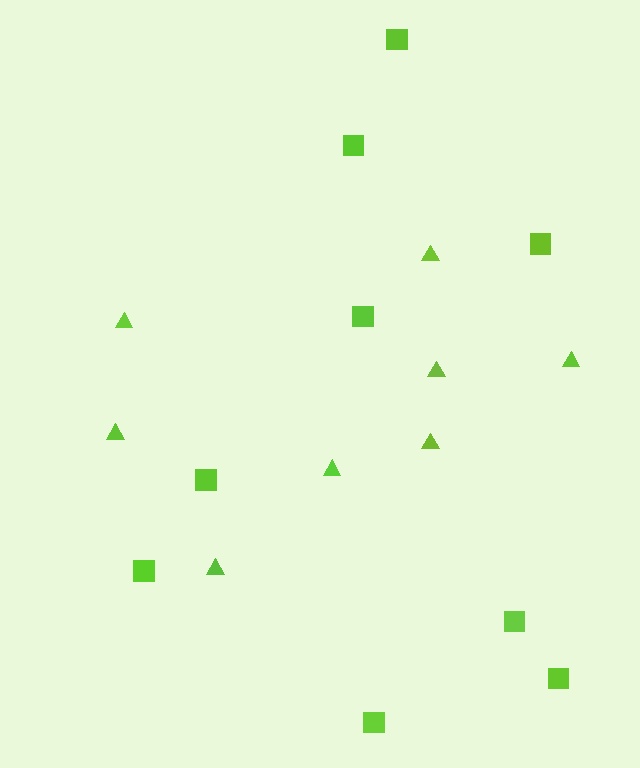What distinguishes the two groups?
There are 2 groups: one group of triangles (8) and one group of squares (9).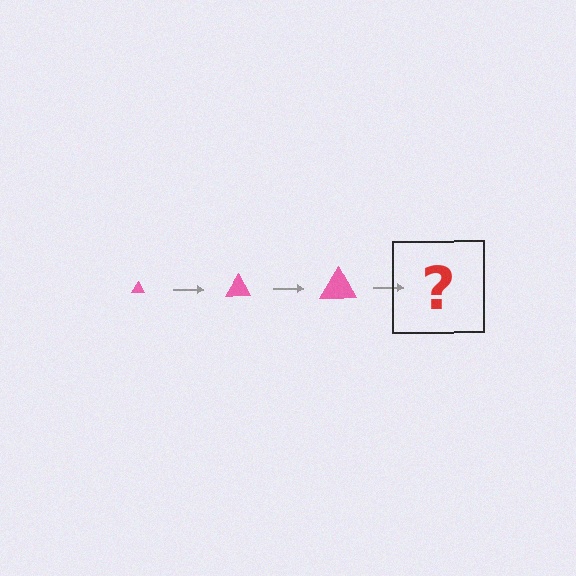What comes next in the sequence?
The next element should be a pink triangle, larger than the previous one.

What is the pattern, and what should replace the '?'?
The pattern is that the triangle gets progressively larger each step. The '?' should be a pink triangle, larger than the previous one.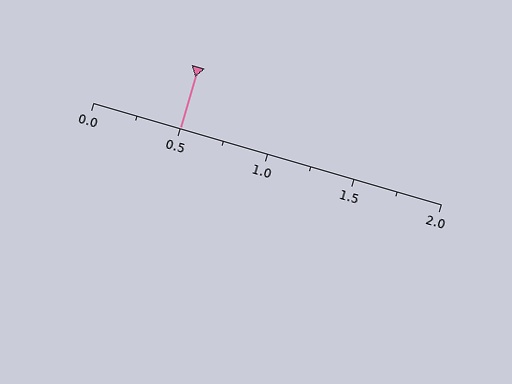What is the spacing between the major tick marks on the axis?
The major ticks are spaced 0.5 apart.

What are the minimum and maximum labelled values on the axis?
The axis runs from 0.0 to 2.0.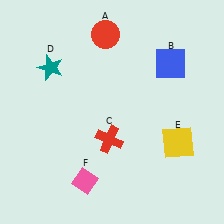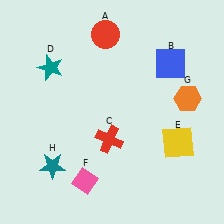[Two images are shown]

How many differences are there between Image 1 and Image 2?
There are 2 differences between the two images.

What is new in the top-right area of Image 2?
An orange hexagon (G) was added in the top-right area of Image 2.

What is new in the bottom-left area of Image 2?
A teal star (H) was added in the bottom-left area of Image 2.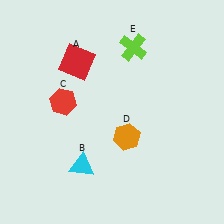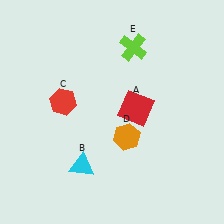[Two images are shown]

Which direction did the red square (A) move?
The red square (A) moved right.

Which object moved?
The red square (A) moved right.